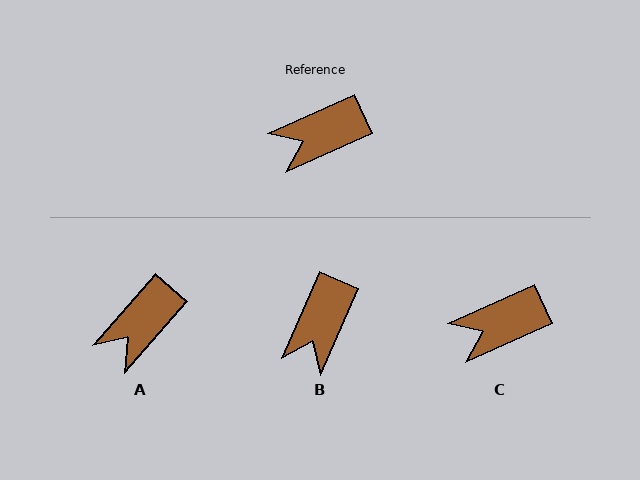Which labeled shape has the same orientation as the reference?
C.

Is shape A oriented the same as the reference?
No, it is off by about 25 degrees.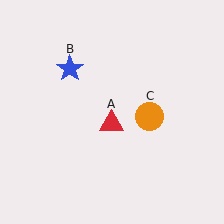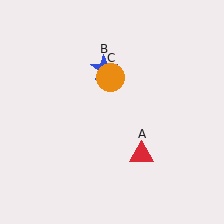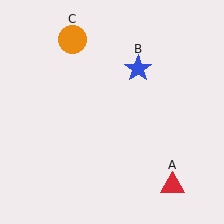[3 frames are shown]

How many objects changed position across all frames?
3 objects changed position: red triangle (object A), blue star (object B), orange circle (object C).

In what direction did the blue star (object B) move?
The blue star (object B) moved right.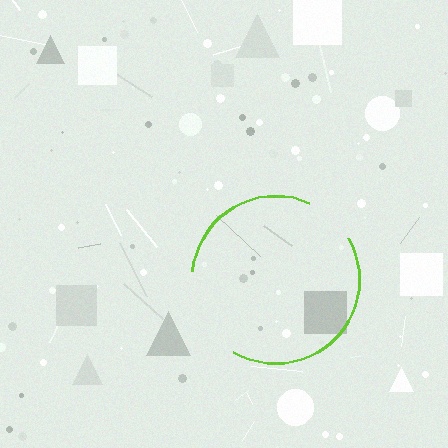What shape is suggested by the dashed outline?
The dashed outline suggests a circle.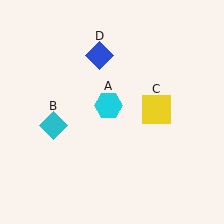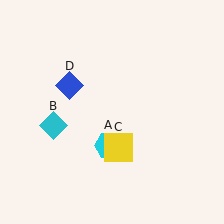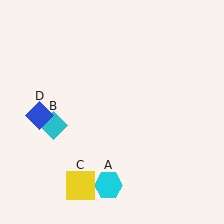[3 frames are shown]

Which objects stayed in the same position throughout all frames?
Cyan diamond (object B) remained stationary.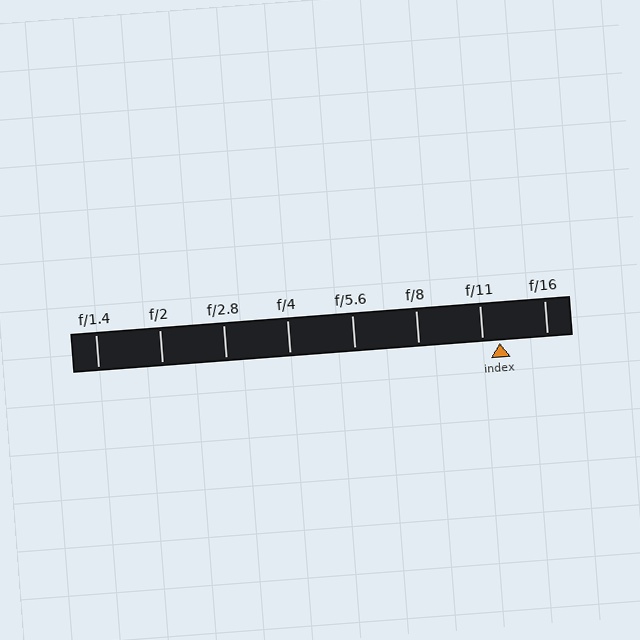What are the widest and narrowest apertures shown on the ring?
The widest aperture shown is f/1.4 and the narrowest is f/16.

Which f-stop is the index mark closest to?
The index mark is closest to f/11.